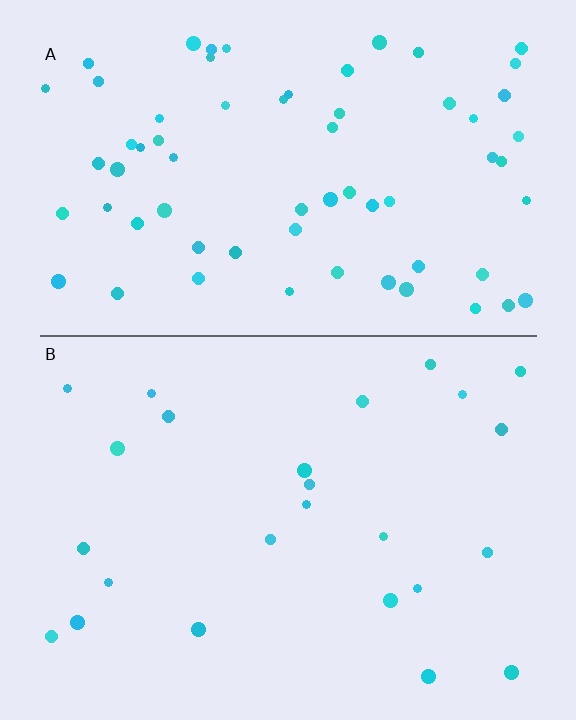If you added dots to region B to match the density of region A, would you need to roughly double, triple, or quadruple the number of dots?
Approximately triple.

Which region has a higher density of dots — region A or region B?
A (the top).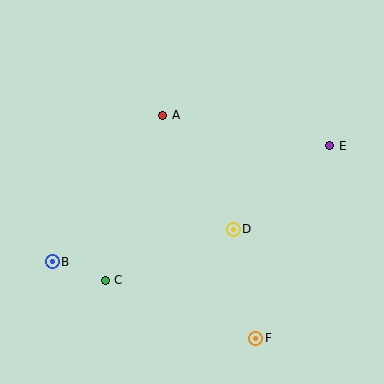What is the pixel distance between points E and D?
The distance between E and D is 127 pixels.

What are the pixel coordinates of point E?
Point E is at (330, 146).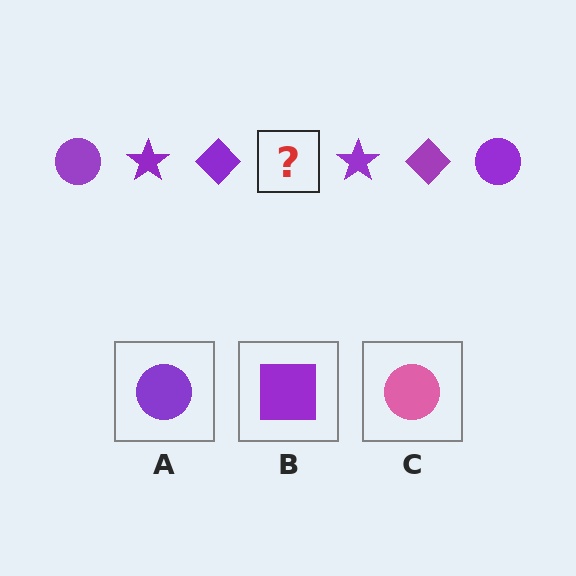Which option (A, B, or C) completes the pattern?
A.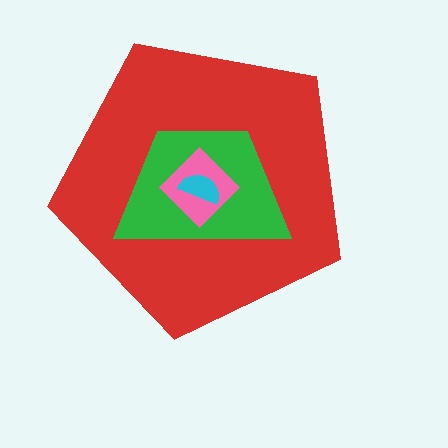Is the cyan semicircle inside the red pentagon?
Yes.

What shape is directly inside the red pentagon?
The green trapezoid.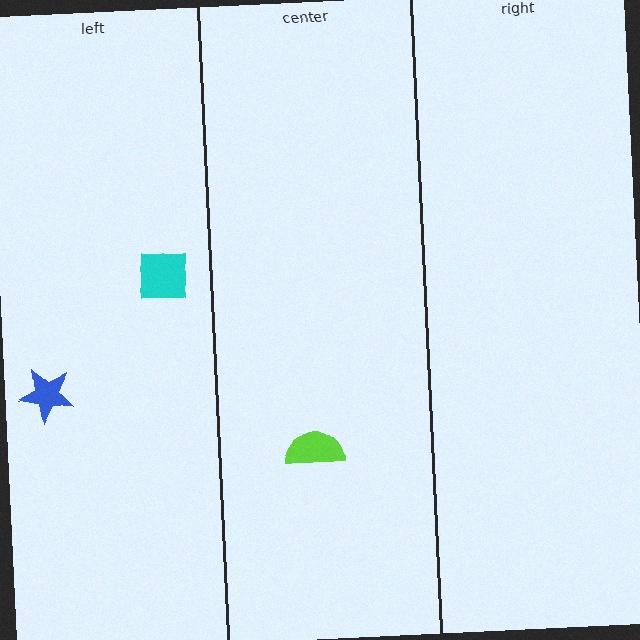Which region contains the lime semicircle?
The center region.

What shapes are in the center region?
The lime semicircle.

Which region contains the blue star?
The left region.